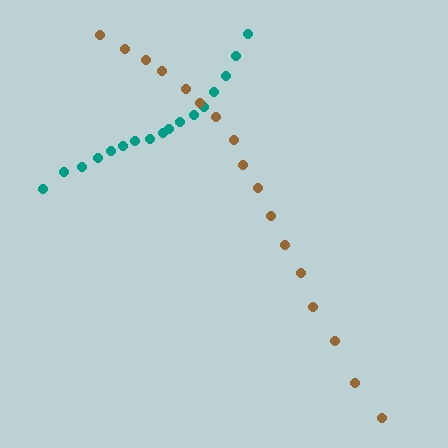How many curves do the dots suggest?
There are 2 distinct paths.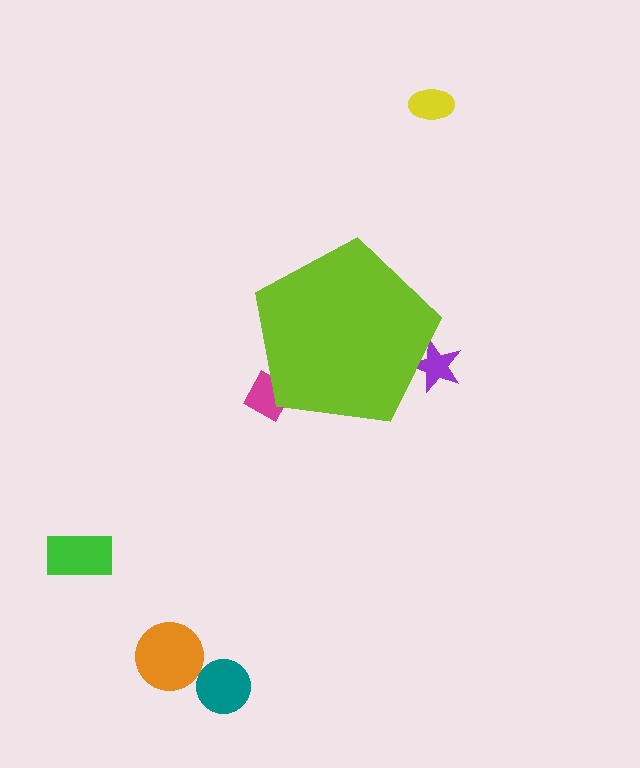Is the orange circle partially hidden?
No, the orange circle is fully visible.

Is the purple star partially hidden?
Yes, the purple star is partially hidden behind the lime pentagon.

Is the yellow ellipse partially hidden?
No, the yellow ellipse is fully visible.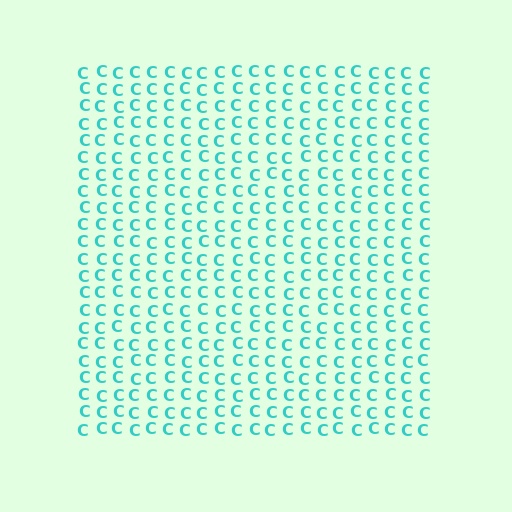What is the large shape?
The large shape is a square.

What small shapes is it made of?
It is made of small letter C's.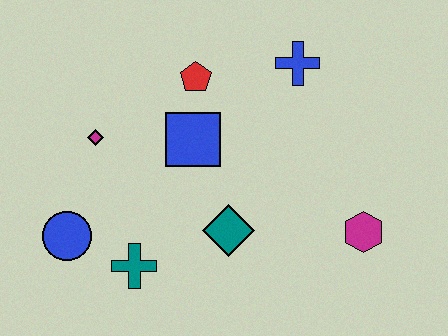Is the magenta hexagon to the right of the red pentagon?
Yes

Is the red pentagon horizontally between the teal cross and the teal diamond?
Yes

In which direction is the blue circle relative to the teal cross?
The blue circle is to the left of the teal cross.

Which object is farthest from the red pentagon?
The magenta hexagon is farthest from the red pentagon.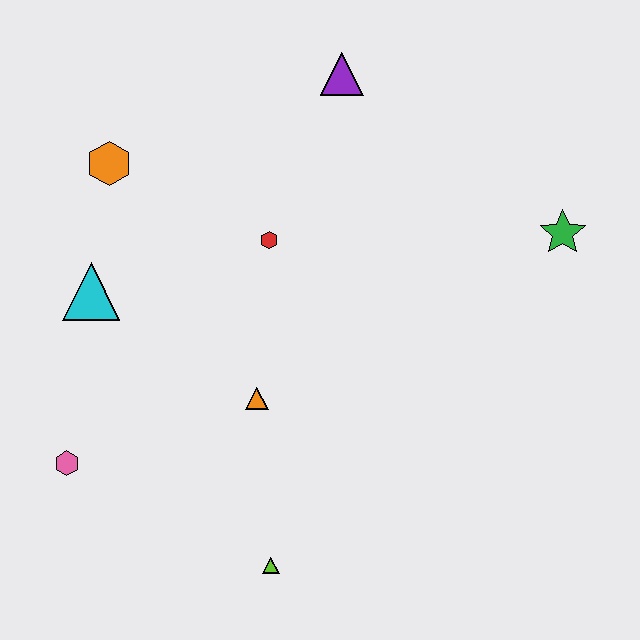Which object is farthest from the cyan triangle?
The green star is farthest from the cyan triangle.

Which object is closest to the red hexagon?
The orange triangle is closest to the red hexagon.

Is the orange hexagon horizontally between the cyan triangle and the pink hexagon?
No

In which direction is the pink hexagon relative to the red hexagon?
The pink hexagon is below the red hexagon.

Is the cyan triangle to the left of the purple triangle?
Yes